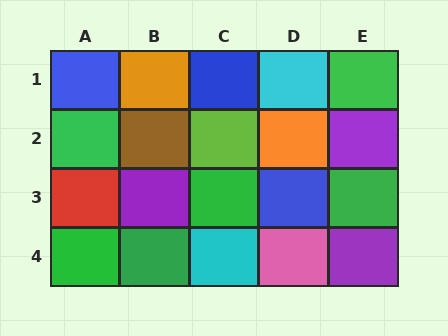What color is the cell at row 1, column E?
Green.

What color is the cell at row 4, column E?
Purple.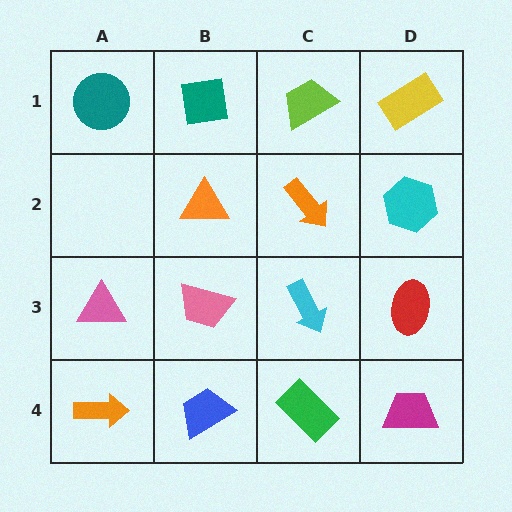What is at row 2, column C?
An orange arrow.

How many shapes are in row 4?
4 shapes.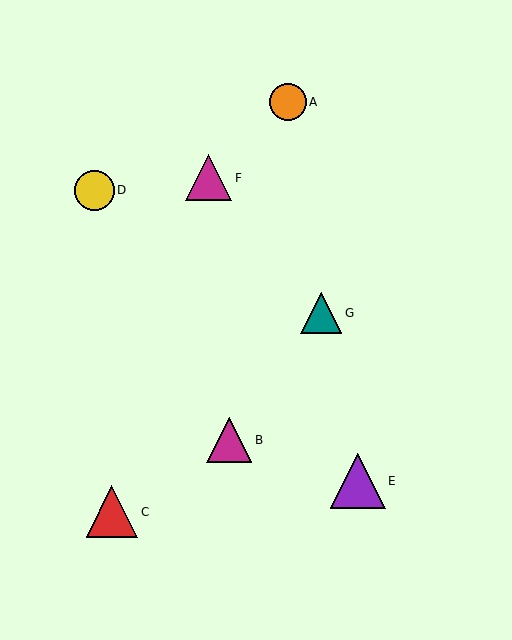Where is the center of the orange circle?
The center of the orange circle is at (288, 102).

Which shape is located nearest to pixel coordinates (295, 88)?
The orange circle (labeled A) at (288, 102) is nearest to that location.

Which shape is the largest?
The purple triangle (labeled E) is the largest.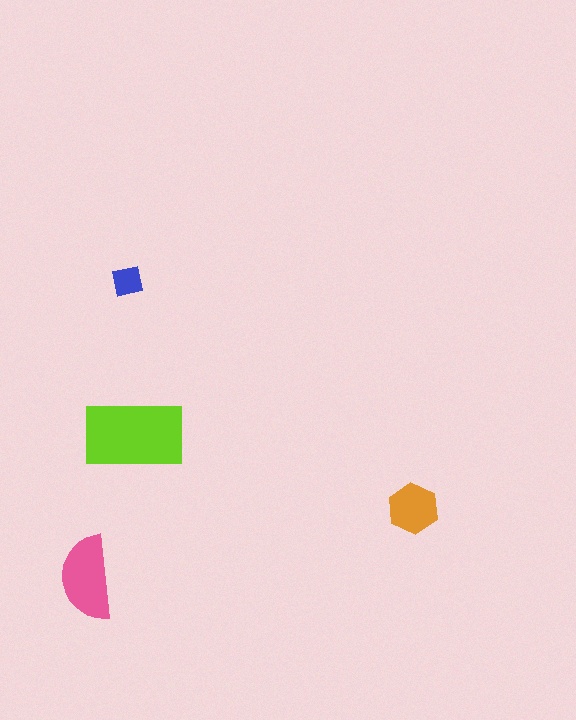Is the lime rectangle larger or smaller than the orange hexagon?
Larger.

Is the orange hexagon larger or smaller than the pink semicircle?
Smaller.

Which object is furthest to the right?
The orange hexagon is rightmost.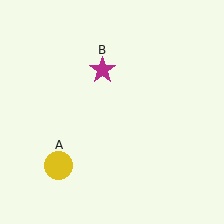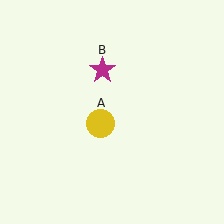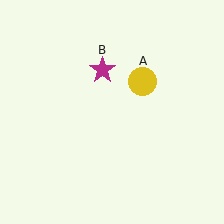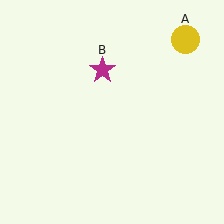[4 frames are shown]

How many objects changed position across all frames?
1 object changed position: yellow circle (object A).